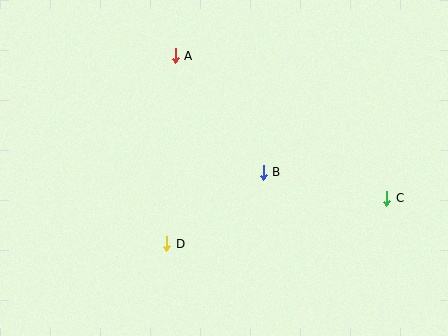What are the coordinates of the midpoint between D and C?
The midpoint between D and C is at (277, 221).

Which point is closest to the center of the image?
Point B at (263, 172) is closest to the center.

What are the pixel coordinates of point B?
Point B is at (263, 172).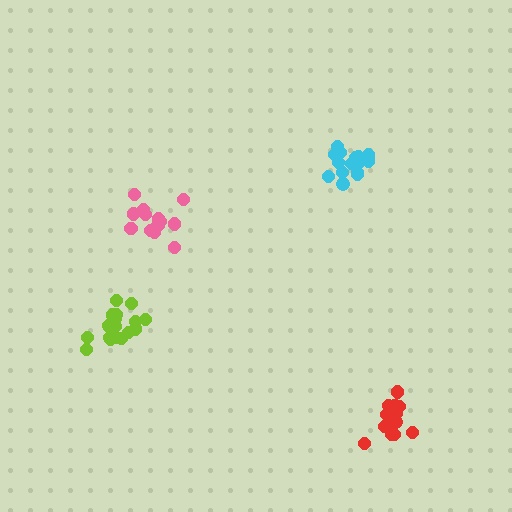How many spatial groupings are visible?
There are 4 spatial groupings.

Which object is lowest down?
The red cluster is bottommost.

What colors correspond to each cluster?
The clusters are colored: cyan, pink, lime, red.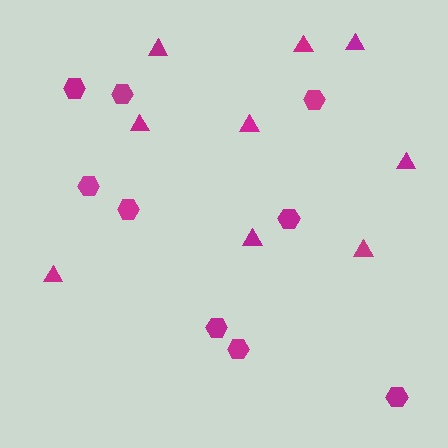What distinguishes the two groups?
There are 2 groups: one group of hexagons (9) and one group of triangles (9).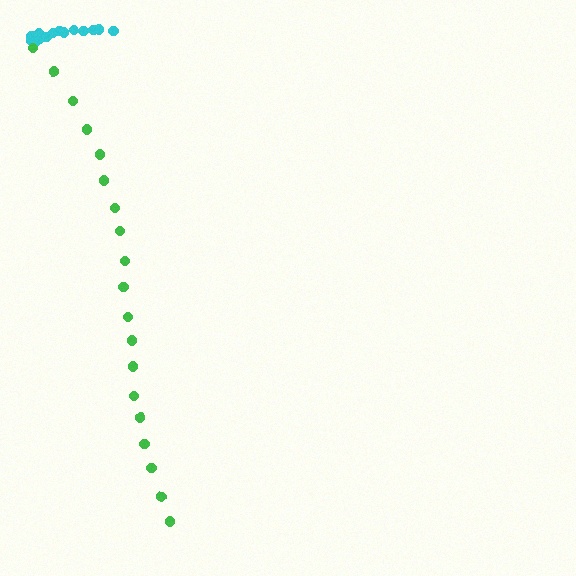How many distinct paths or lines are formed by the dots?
There are 2 distinct paths.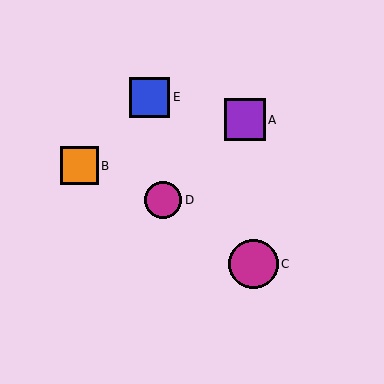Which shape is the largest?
The magenta circle (labeled C) is the largest.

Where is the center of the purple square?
The center of the purple square is at (245, 120).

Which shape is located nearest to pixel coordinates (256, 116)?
The purple square (labeled A) at (245, 120) is nearest to that location.